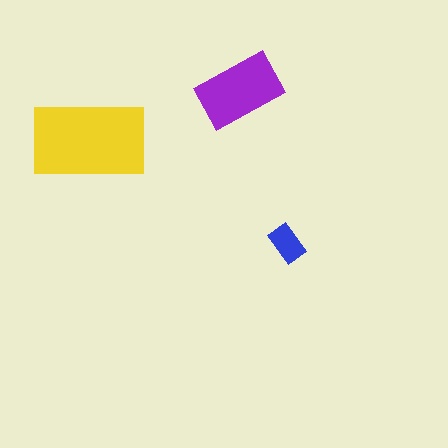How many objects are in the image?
There are 3 objects in the image.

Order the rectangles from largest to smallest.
the yellow one, the purple one, the blue one.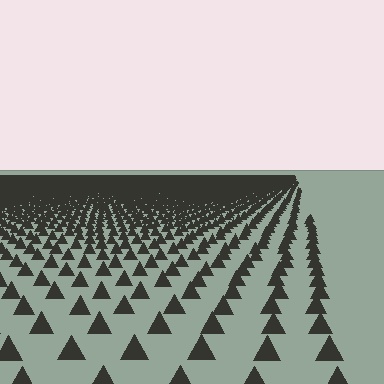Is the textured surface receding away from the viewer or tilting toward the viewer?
The surface is receding away from the viewer. Texture elements get smaller and denser toward the top.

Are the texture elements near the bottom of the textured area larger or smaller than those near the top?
Larger. Near the bottom, elements are closer to the viewer and appear at a bigger on-screen size.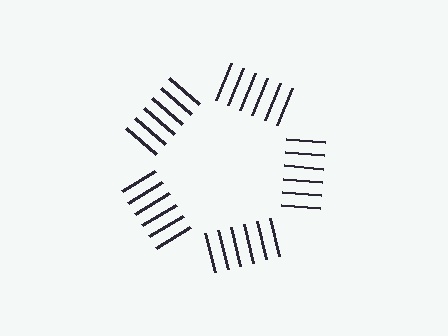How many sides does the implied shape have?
5 sides — the line-ends trace a pentagon.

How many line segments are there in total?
30 — 6 along each of the 5 edges.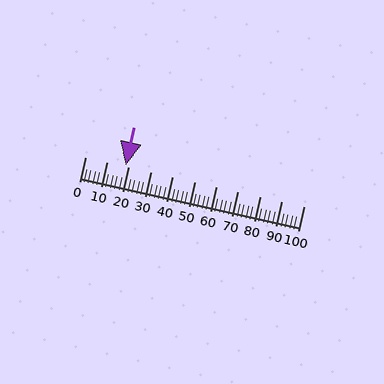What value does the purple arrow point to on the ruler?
The purple arrow points to approximately 19.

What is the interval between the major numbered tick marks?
The major tick marks are spaced 10 units apart.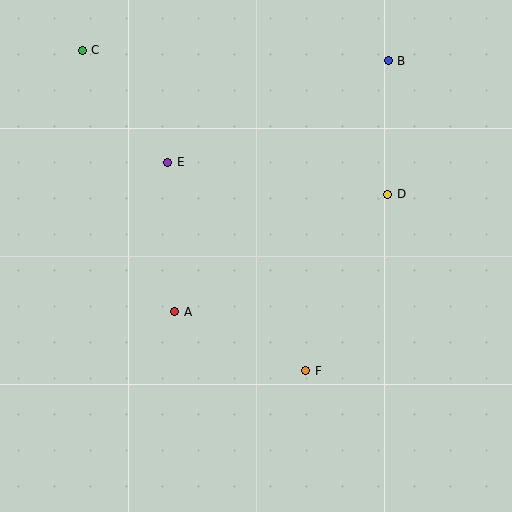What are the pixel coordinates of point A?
Point A is at (175, 312).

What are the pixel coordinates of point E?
Point E is at (168, 162).